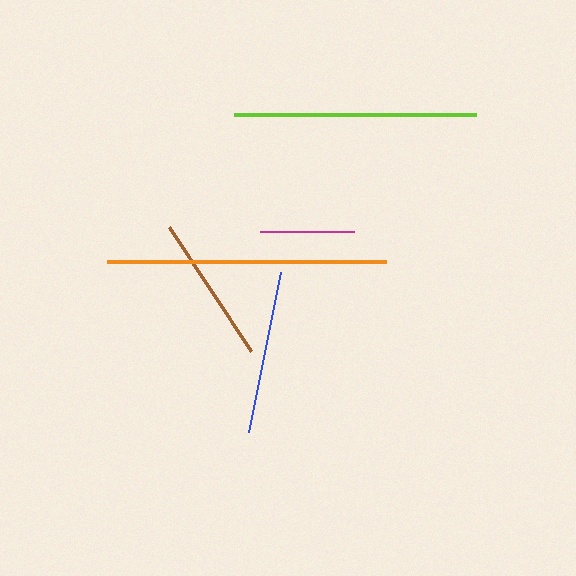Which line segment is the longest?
The orange line is the longest at approximately 279 pixels.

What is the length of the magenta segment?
The magenta segment is approximately 94 pixels long.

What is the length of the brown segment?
The brown segment is approximately 148 pixels long.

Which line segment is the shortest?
The magenta line is the shortest at approximately 94 pixels.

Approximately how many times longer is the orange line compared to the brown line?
The orange line is approximately 1.9 times the length of the brown line.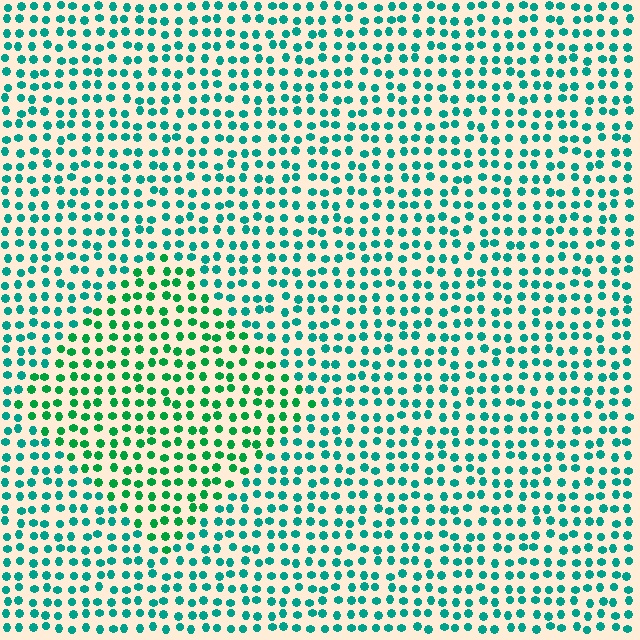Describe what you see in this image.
The image is filled with small teal elements in a uniform arrangement. A diamond-shaped region is visible where the elements are tinted to a slightly different hue, forming a subtle color boundary.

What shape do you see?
I see a diamond.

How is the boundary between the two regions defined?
The boundary is defined purely by a slight shift in hue (about 30 degrees). Spacing, size, and orientation are identical on both sides.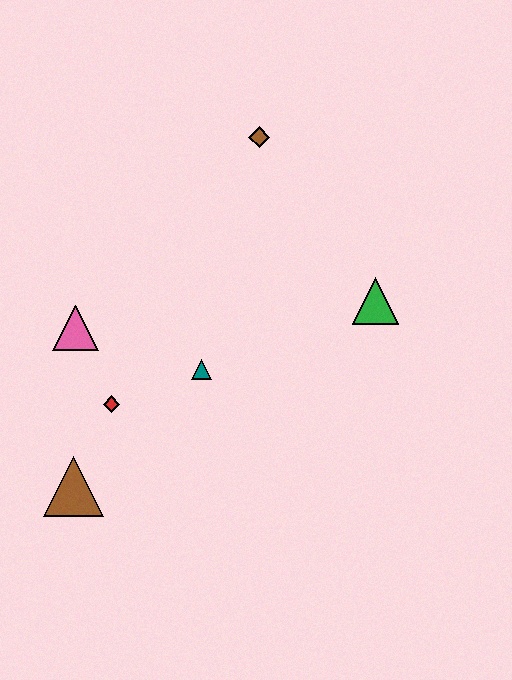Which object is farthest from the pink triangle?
The green triangle is farthest from the pink triangle.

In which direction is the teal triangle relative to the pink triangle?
The teal triangle is to the right of the pink triangle.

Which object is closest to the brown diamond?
The green triangle is closest to the brown diamond.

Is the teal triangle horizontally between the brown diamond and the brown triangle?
Yes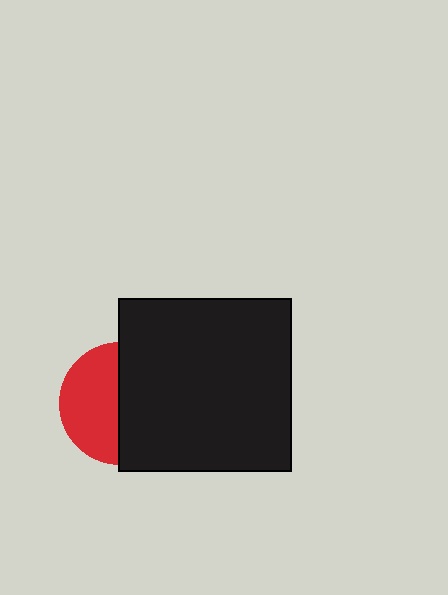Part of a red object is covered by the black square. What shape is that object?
It is a circle.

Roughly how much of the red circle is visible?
About half of it is visible (roughly 47%).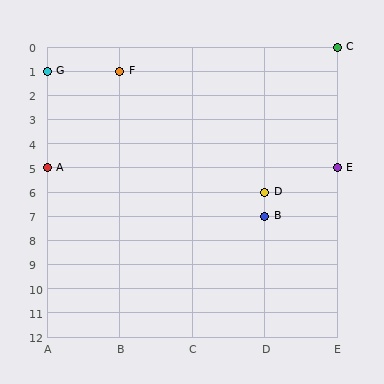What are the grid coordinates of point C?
Point C is at grid coordinates (E, 0).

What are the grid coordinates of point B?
Point B is at grid coordinates (D, 7).